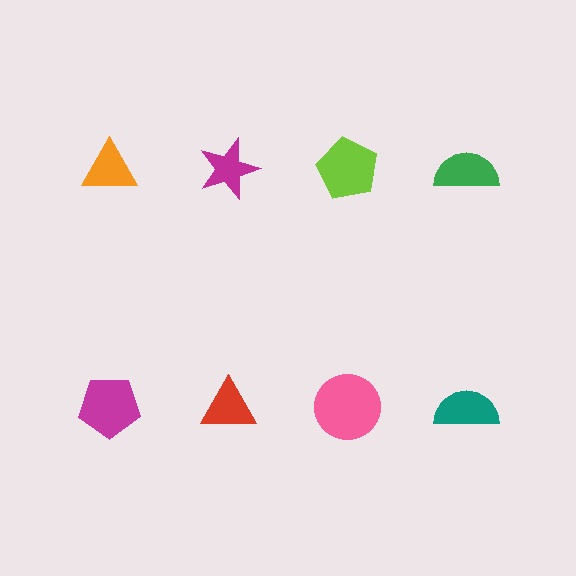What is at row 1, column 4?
A green semicircle.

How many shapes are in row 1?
4 shapes.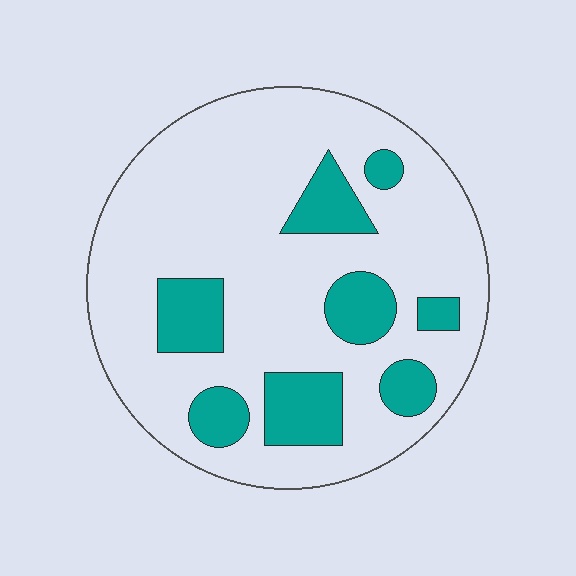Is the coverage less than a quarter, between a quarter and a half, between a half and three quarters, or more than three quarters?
Less than a quarter.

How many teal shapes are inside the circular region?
8.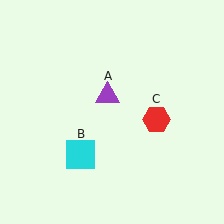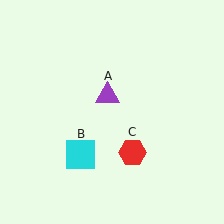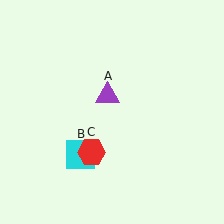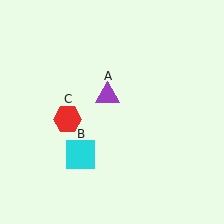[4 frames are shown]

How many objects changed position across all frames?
1 object changed position: red hexagon (object C).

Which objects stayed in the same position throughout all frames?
Purple triangle (object A) and cyan square (object B) remained stationary.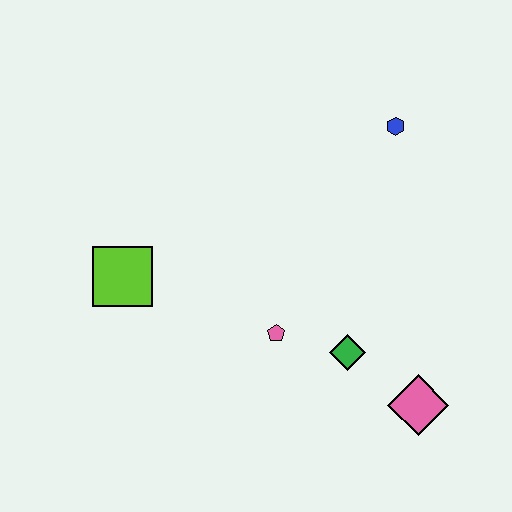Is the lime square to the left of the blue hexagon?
Yes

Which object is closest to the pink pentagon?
The green diamond is closest to the pink pentagon.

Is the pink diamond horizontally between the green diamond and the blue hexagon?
No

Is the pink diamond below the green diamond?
Yes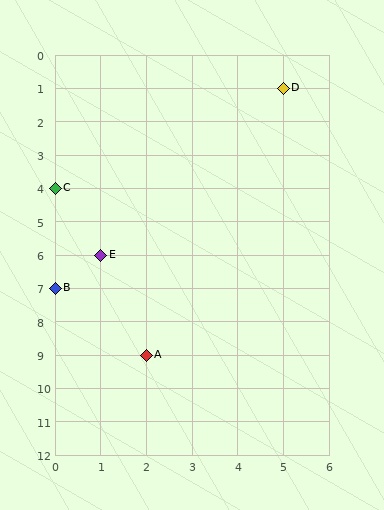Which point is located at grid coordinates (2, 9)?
Point A is at (2, 9).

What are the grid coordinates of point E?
Point E is at grid coordinates (1, 6).